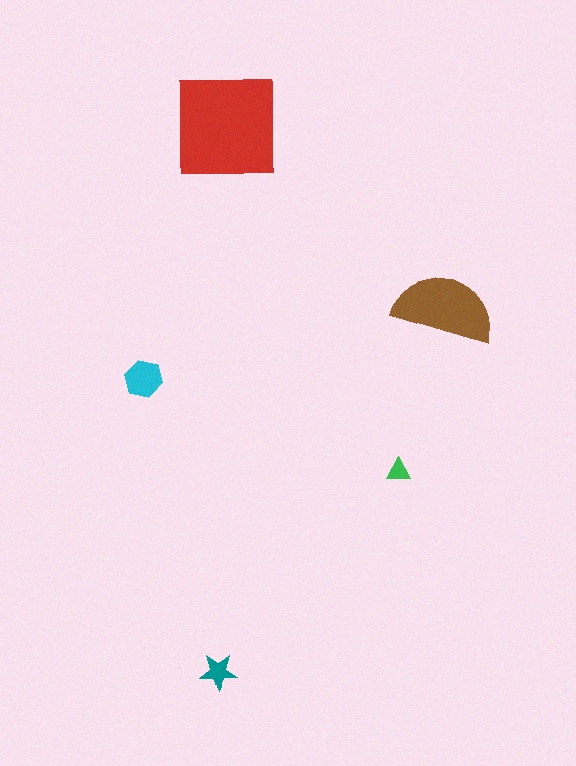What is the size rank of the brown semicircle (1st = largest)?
2nd.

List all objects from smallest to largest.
The green triangle, the teal star, the cyan hexagon, the brown semicircle, the red square.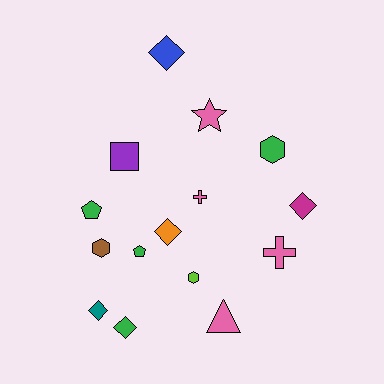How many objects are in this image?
There are 15 objects.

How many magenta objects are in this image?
There is 1 magenta object.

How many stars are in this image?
There is 1 star.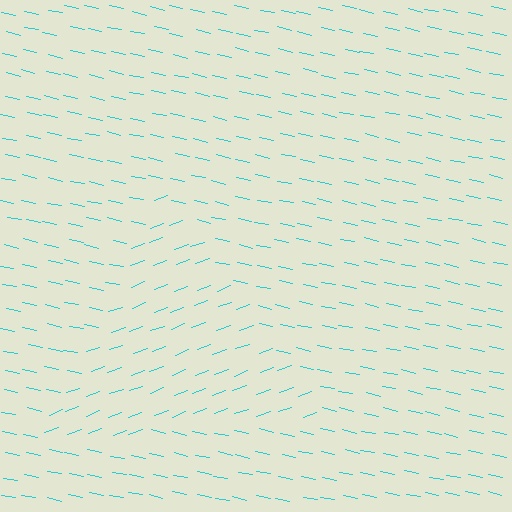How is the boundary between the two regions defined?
The boundary is defined purely by a change in line orientation (approximately 33 degrees difference). All lines are the same color and thickness.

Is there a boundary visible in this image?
Yes, there is a texture boundary formed by a change in line orientation.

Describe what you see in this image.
The image is filled with small cyan line segments. A triangle region in the image has lines oriented differently from the surrounding lines, creating a visible texture boundary.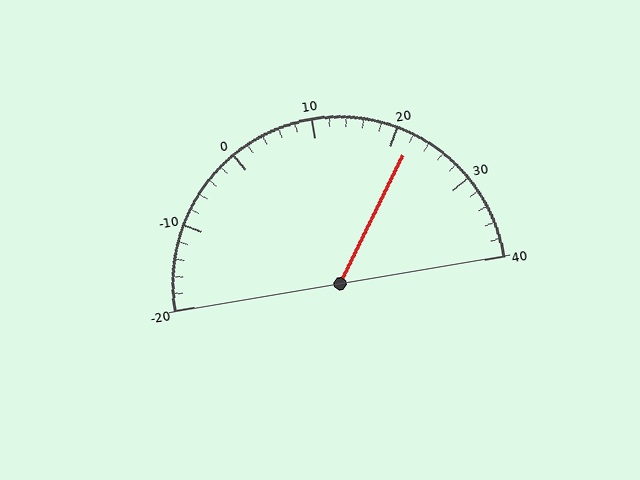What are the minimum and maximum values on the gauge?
The gauge ranges from -20 to 40.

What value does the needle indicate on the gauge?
The needle indicates approximately 22.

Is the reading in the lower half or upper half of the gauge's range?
The reading is in the upper half of the range (-20 to 40).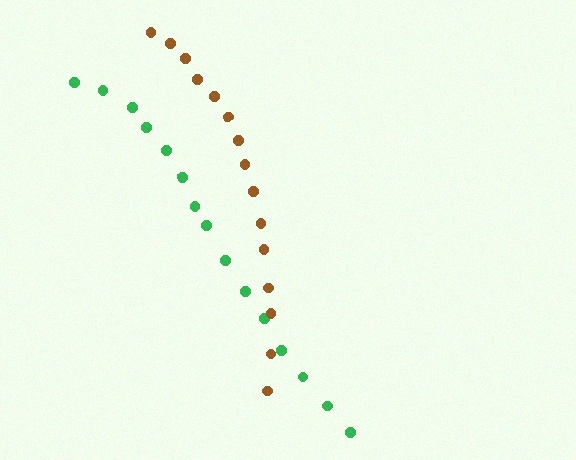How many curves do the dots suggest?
There are 2 distinct paths.